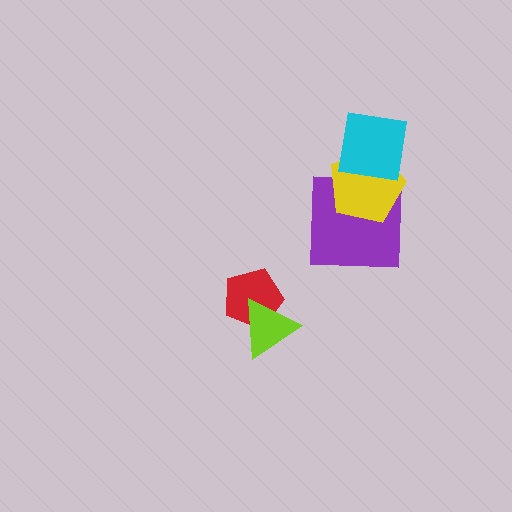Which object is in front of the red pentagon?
The lime triangle is in front of the red pentagon.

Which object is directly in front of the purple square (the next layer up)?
The yellow pentagon is directly in front of the purple square.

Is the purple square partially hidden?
Yes, it is partially covered by another shape.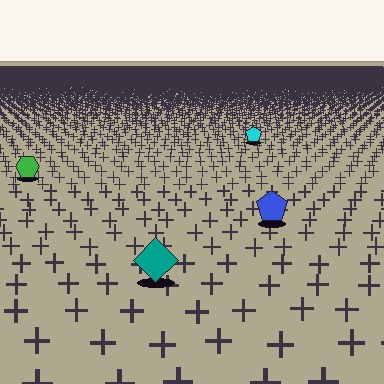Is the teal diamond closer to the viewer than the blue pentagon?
Yes. The teal diamond is closer — you can tell from the texture gradient: the ground texture is coarser near it.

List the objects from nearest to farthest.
From nearest to farthest: the teal diamond, the blue pentagon, the green hexagon, the cyan pentagon.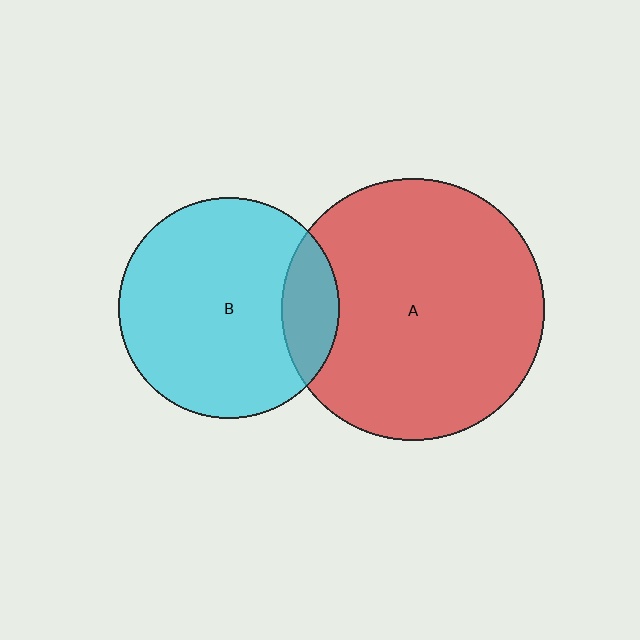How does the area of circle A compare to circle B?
Approximately 1.4 times.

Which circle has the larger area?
Circle A (red).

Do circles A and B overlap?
Yes.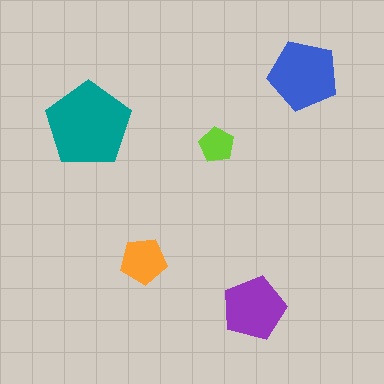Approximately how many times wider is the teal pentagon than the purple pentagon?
About 1.5 times wider.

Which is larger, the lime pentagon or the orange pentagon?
The orange one.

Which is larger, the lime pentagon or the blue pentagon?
The blue one.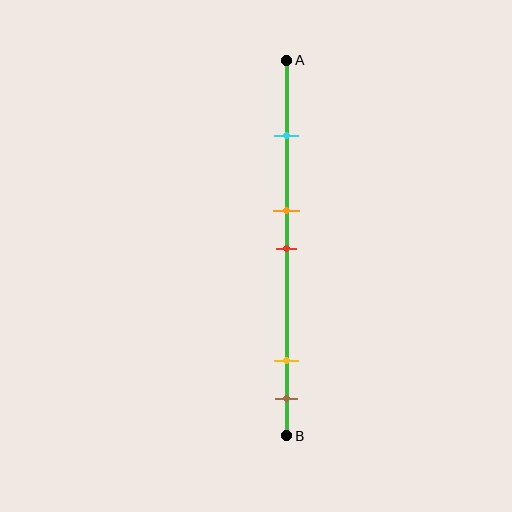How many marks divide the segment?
There are 5 marks dividing the segment.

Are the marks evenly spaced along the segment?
No, the marks are not evenly spaced.